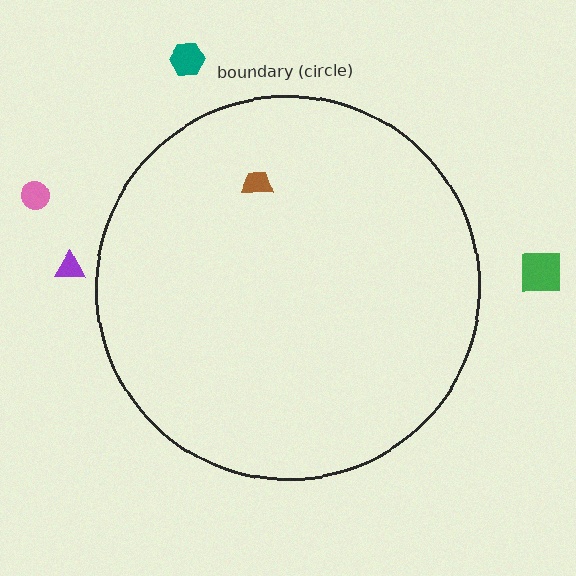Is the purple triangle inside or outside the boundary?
Outside.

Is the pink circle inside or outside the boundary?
Outside.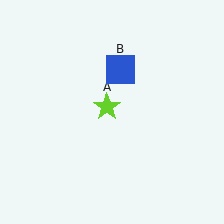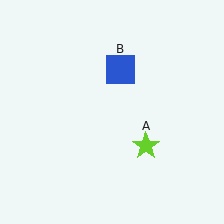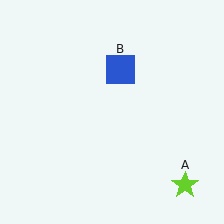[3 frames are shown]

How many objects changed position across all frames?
1 object changed position: lime star (object A).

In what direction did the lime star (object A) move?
The lime star (object A) moved down and to the right.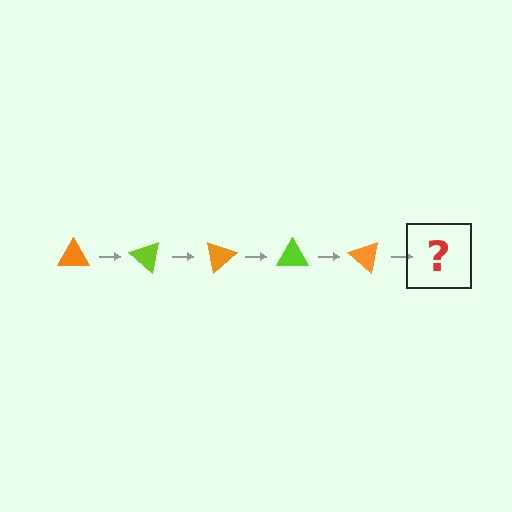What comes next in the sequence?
The next element should be a lime triangle, rotated 200 degrees from the start.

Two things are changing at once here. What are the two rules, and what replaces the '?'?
The two rules are that it rotates 40 degrees each step and the color cycles through orange and lime. The '?' should be a lime triangle, rotated 200 degrees from the start.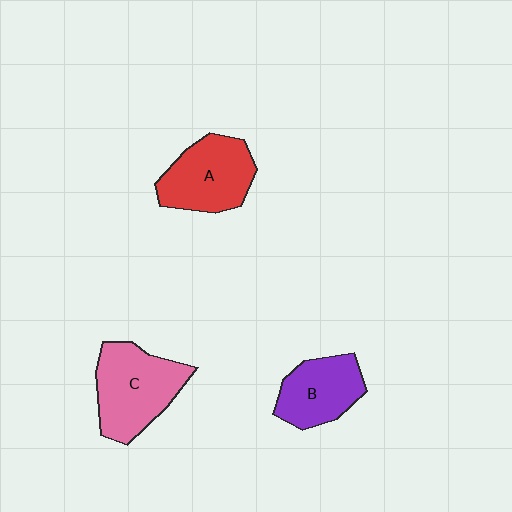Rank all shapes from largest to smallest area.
From largest to smallest: C (pink), A (red), B (purple).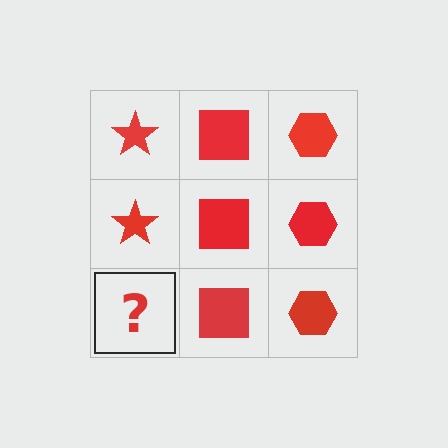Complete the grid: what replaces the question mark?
The question mark should be replaced with a red star.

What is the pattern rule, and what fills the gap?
The rule is that each column has a consistent shape. The gap should be filled with a red star.